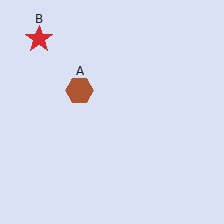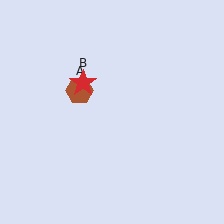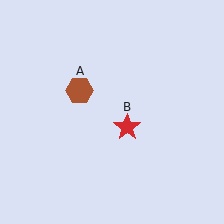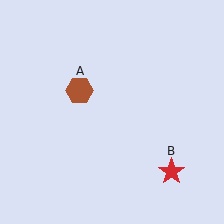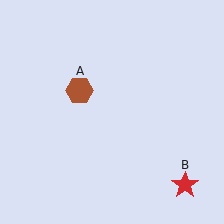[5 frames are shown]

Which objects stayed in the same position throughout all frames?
Brown hexagon (object A) remained stationary.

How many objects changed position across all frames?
1 object changed position: red star (object B).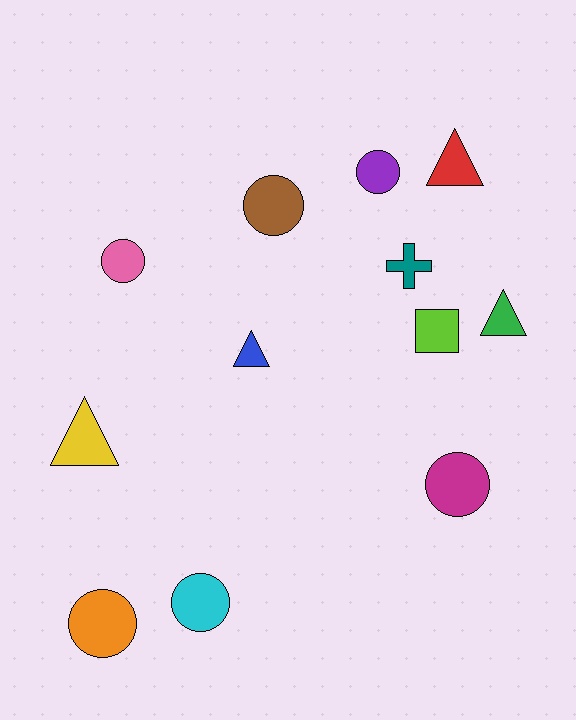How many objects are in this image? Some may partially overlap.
There are 12 objects.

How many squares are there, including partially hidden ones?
There is 1 square.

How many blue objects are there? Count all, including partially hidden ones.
There is 1 blue object.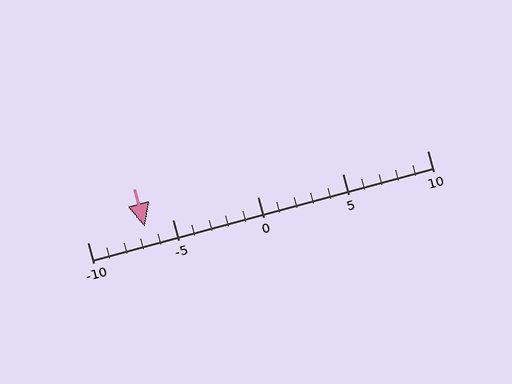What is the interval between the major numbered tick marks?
The major tick marks are spaced 5 units apart.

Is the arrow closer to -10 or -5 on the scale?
The arrow is closer to -5.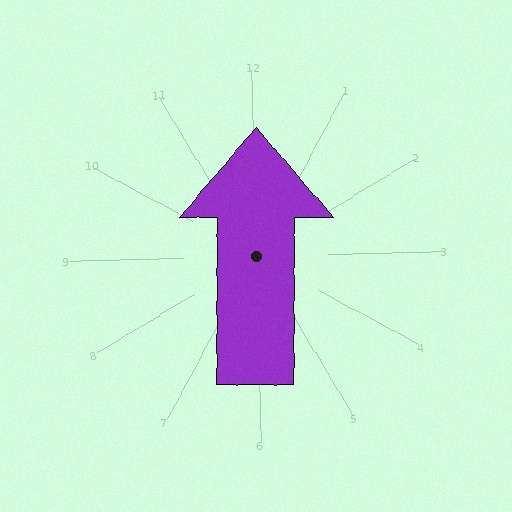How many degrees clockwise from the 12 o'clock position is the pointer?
Approximately 2 degrees.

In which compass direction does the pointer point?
North.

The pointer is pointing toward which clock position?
Roughly 12 o'clock.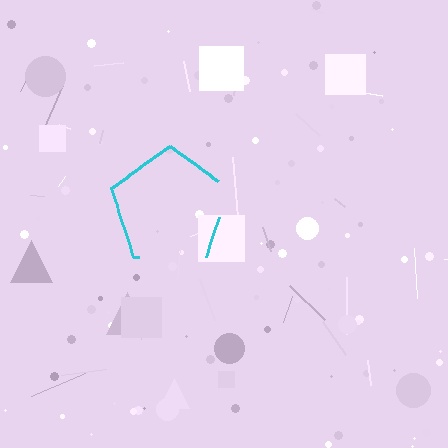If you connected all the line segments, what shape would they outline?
They would outline a pentagon.